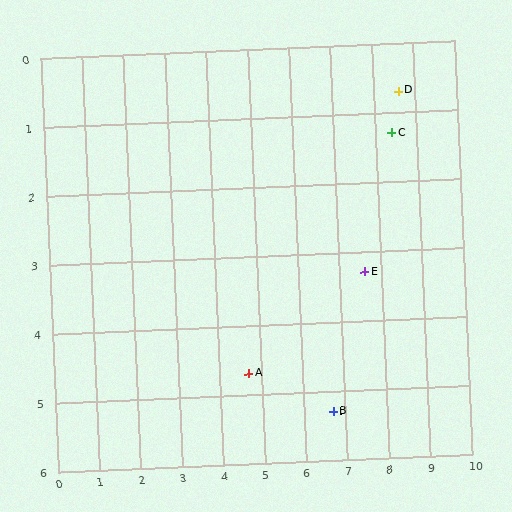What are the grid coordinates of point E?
Point E is at approximately (7.6, 3.3).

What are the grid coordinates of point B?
Point B is at approximately (6.7, 5.3).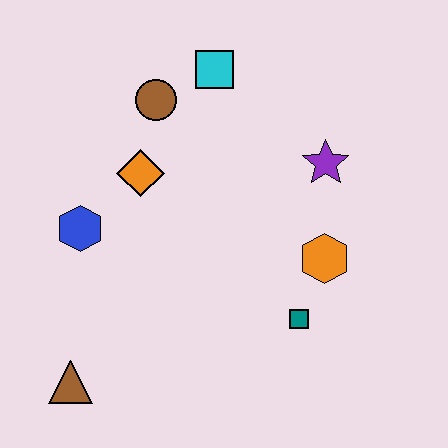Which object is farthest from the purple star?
The brown triangle is farthest from the purple star.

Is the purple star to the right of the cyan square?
Yes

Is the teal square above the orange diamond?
No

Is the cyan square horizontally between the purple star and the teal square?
No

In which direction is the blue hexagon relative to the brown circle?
The blue hexagon is below the brown circle.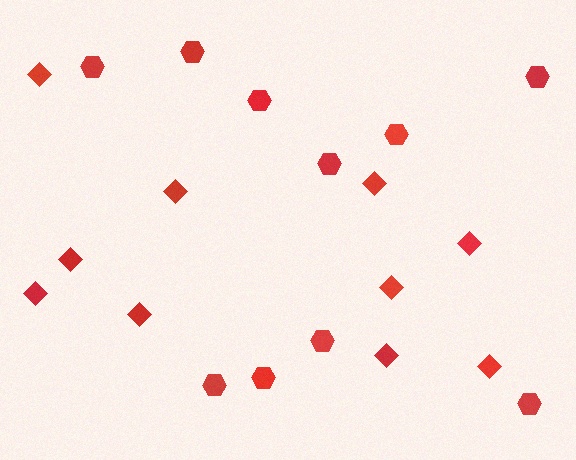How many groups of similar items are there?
There are 2 groups: one group of hexagons (10) and one group of diamonds (10).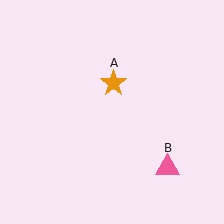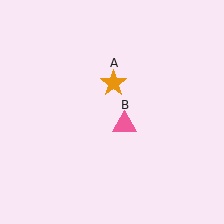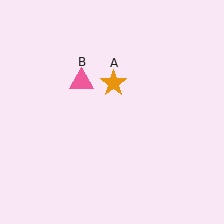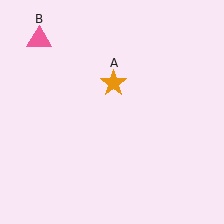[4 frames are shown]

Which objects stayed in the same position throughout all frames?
Orange star (object A) remained stationary.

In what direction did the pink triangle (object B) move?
The pink triangle (object B) moved up and to the left.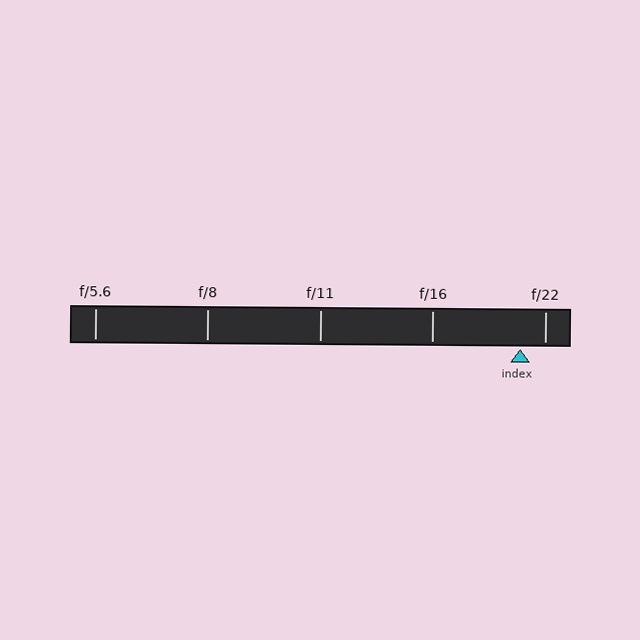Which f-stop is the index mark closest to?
The index mark is closest to f/22.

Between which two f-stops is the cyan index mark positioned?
The index mark is between f/16 and f/22.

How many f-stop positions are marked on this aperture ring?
There are 5 f-stop positions marked.